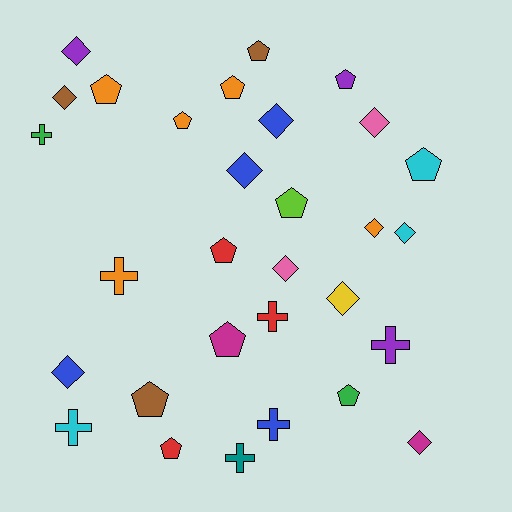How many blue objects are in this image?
There are 4 blue objects.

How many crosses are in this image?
There are 7 crosses.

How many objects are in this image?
There are 30 objects.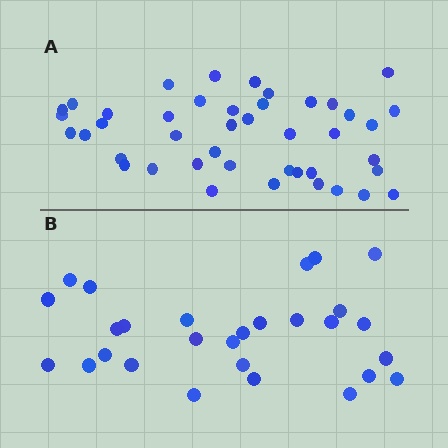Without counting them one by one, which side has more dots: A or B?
Region A (the top region) has more dots.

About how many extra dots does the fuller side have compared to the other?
Region A has approximately 15 more dots than region B.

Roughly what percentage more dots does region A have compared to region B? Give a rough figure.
About 55% more.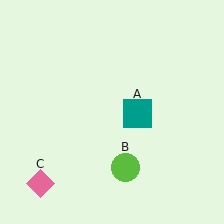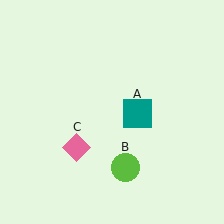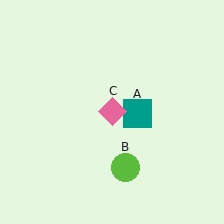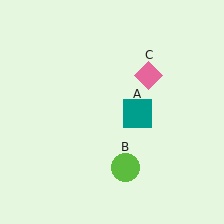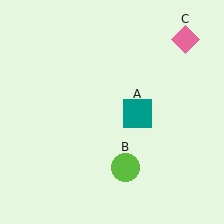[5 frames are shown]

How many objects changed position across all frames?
1 object changed position: pink diamond (object C).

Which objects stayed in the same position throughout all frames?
Teal square (object A) and lime circle (object B) remained stationary.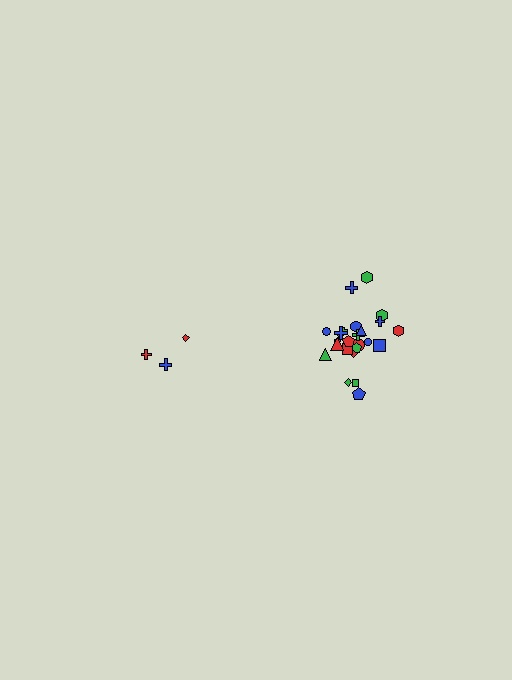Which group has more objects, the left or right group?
The right group.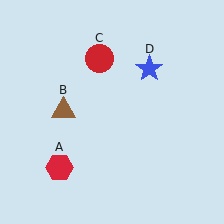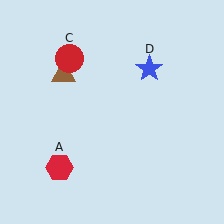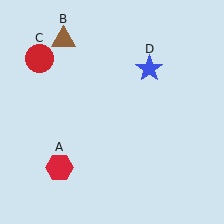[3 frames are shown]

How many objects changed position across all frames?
2 objects changed position: brown triangle (object B), red circle (object C).